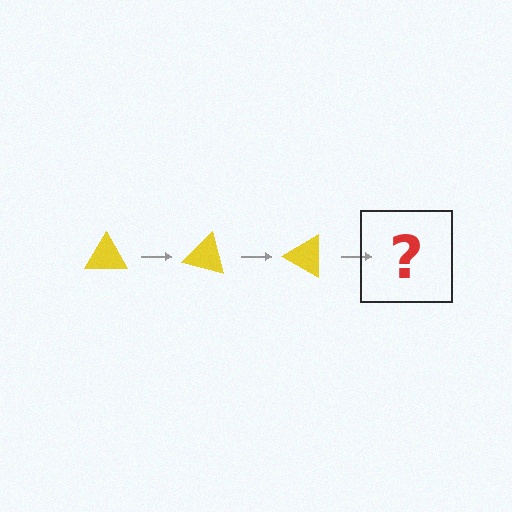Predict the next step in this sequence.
The next step is a yellow triangle rotated 45 degrees.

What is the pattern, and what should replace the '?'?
The pattern is that the triangle rotates 15 degrees each step. The '?' should be a yellow triangle rotated 45 degrees.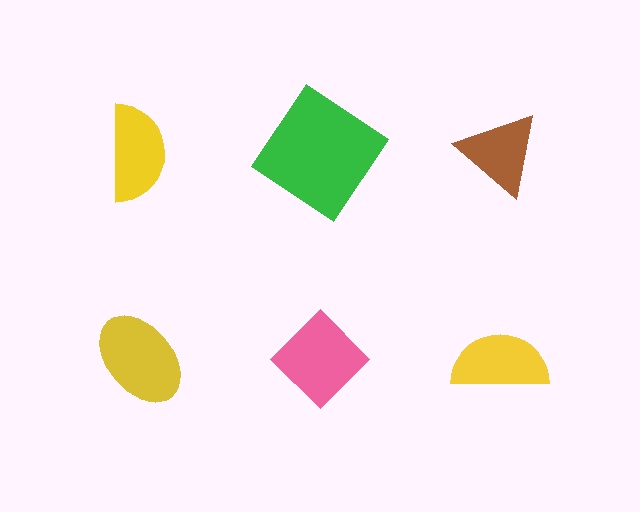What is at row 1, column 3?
A brown triangle.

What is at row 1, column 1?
A yellow semicircle.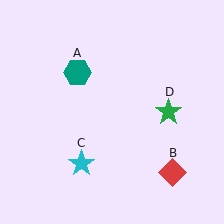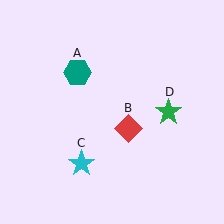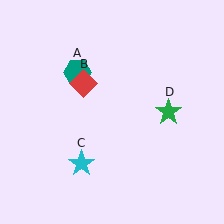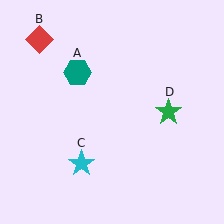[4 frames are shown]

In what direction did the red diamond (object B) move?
The red diamond (object B) moved up and to the left.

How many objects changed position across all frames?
1 object changed position: red diamond (object B).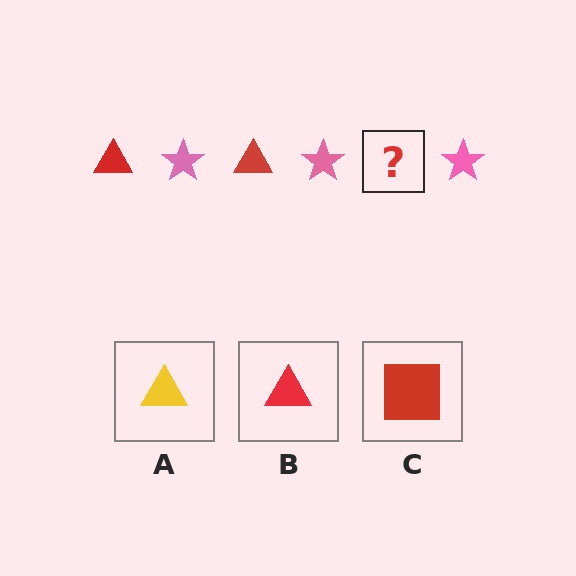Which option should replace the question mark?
Option B.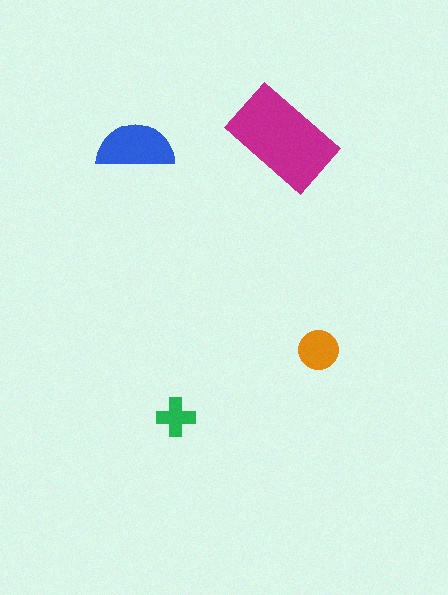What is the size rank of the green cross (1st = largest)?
4th.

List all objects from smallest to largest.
The green cross, the orange circle, the blue semicircle, the magenta rectangle.